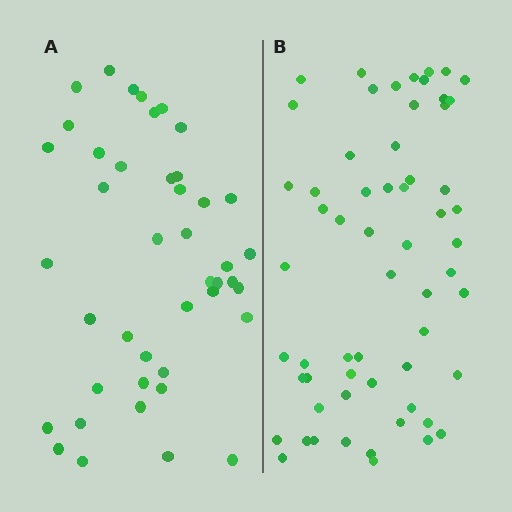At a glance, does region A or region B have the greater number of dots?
Region B (the right region) has more dots.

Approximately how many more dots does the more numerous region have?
Region B has approximately 15 more dots than region A.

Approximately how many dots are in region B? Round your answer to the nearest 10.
About 60 dots.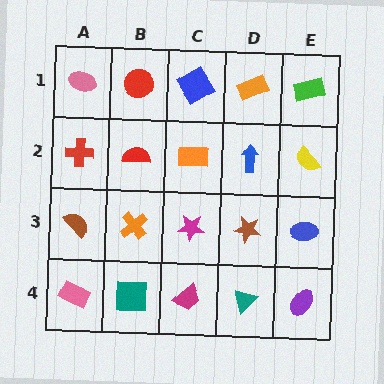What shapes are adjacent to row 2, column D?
An orange rectangle (row 1, column D), a brown star (row 3, column D), an orange rectangle (row 2, column C), a yellow semicircle (row 2, column E).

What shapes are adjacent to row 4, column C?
A magenta star (row 3, column C), a teal square (row 4, column B), a teal triangle (row 4, column D).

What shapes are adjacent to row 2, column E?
A green rectangle (row 1, column E), a blue ellipse (row 3, column E), a blue arrow (row 2, column D).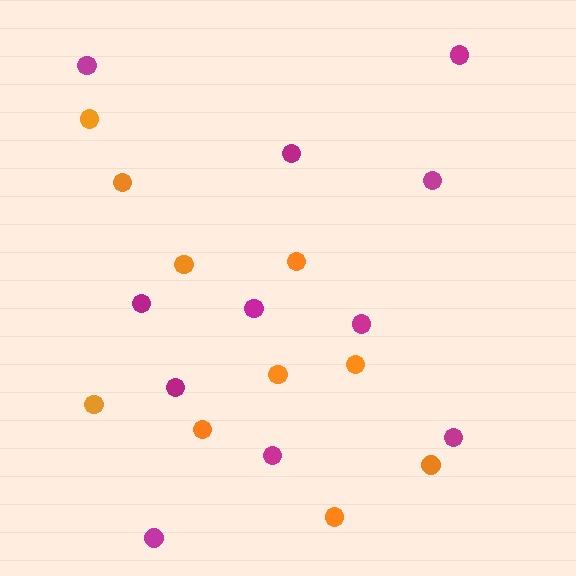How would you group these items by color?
There are 2 groups: one group of magenta circles (11) and one group of orange circles (10).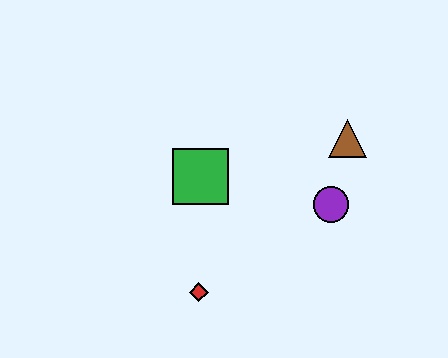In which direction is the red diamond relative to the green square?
The red diamond is below the green square.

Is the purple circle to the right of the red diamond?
Yes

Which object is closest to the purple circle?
The brown triangle is closest to the purple circle.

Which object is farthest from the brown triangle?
The red diamond is farthest from the brown triangle.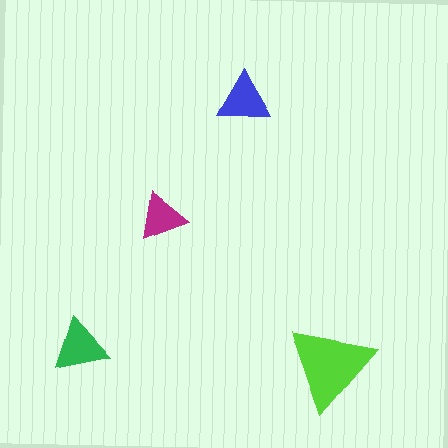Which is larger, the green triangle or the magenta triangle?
The green one.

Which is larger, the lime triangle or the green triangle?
The lime one.